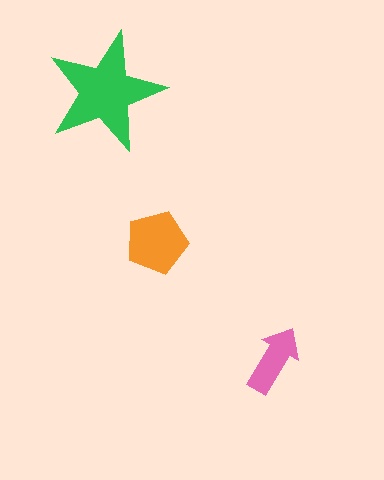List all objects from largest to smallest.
The green star, the orange pentagon, the pink arrow.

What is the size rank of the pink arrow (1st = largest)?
3rd.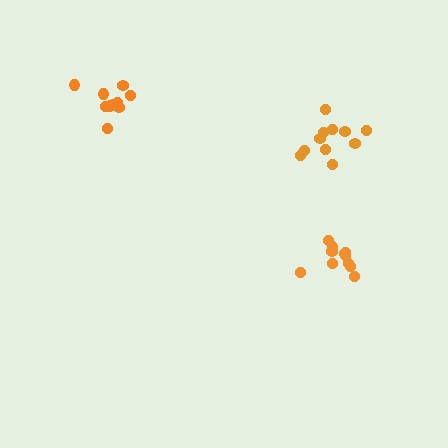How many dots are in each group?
Group 1: 11 dots, Group 2: 10 dots, Group 3: 11 dots (32 total).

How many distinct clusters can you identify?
There are 3 distinct clusters.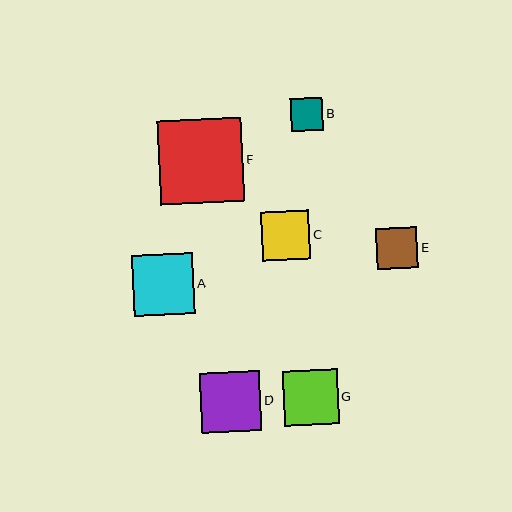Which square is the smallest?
Square B is the smallest with a size of approximately 33 pixels.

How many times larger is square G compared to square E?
Square G is approximately 1.3 times the size of square E.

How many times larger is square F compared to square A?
Square F is approximately 1.4 times the size of square A.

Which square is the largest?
Square F is the largest with a size of approximately 84 pixels.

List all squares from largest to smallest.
From largest to smallest: F, A, D, G, C, E, B.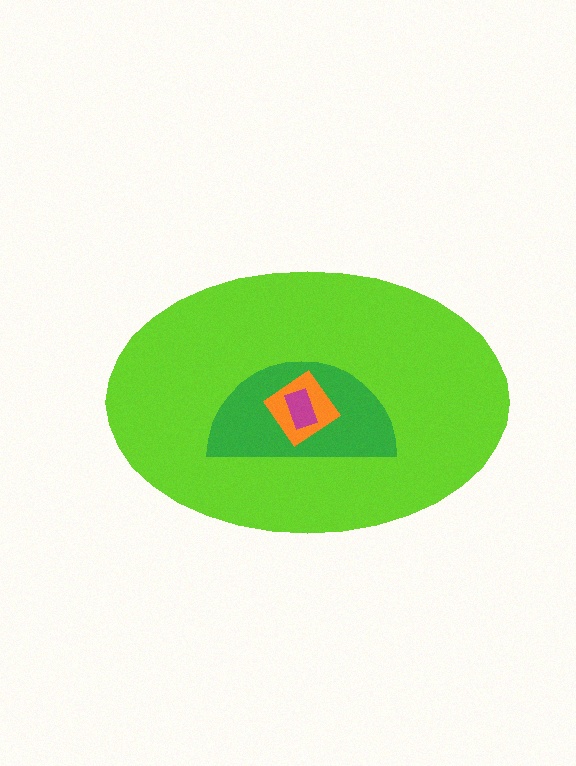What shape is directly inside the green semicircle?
The orange diamond.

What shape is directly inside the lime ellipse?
The green semicircle.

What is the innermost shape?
The magenta rectangle.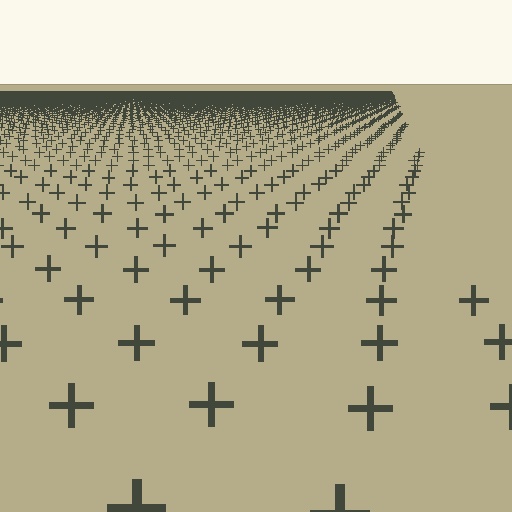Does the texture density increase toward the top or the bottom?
Density increases toward the top.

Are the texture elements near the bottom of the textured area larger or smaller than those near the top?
Larger. Near the bottom, elements are closer to the viewer and appear at a bigger on-screen size.